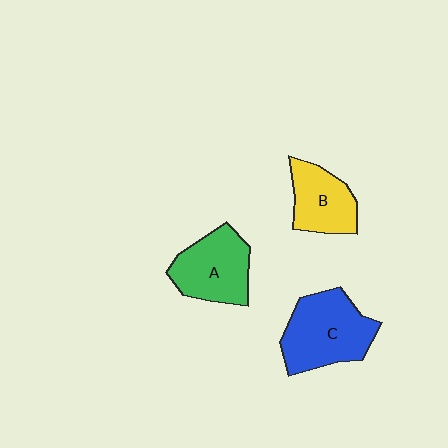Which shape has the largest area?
Shape C (blue).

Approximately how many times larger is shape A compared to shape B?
Approximately 1.2 times.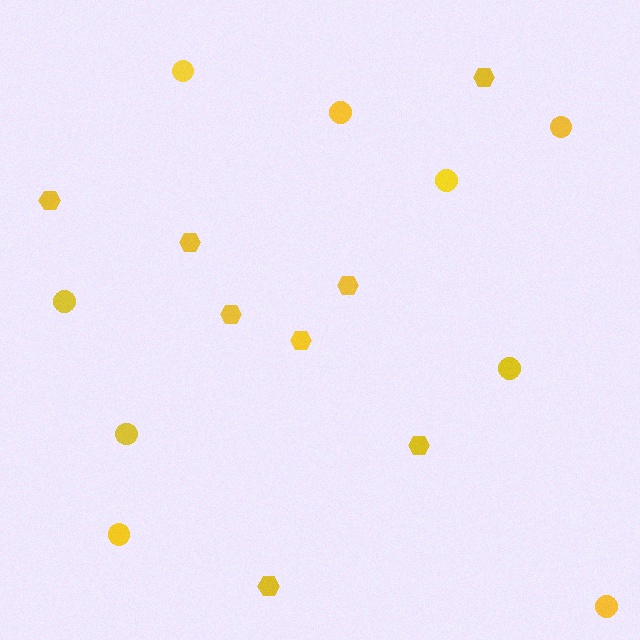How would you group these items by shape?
There are 2 groups: one group of hexagons (8) and one group of circles (9).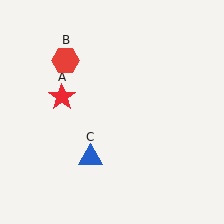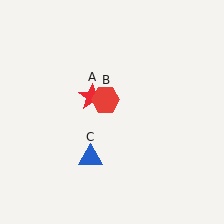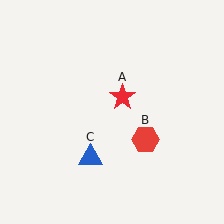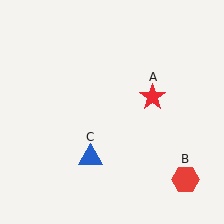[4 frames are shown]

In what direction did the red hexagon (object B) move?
The red hexagon (object B) moved down and to the right.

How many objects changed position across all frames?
2 objects changed position: red star (object A), red hexagon (object B).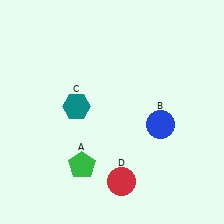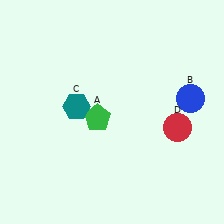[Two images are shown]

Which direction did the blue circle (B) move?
The blue circle (B) moved right.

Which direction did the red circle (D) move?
The red circle (D) moved right.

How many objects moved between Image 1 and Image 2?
3 objects moved between the two images.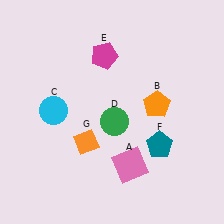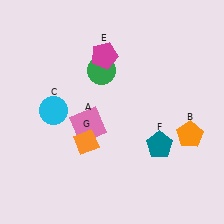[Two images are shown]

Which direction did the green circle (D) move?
The green circle (D) moved up.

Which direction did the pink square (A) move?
The pink square (A) moved left.